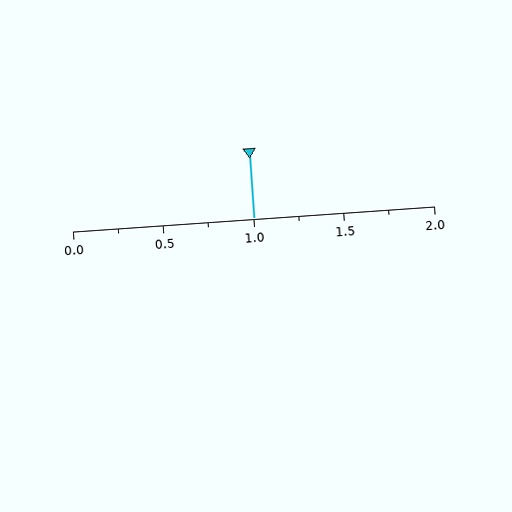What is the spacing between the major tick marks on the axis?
The major ticks are spaced 0.5 apart.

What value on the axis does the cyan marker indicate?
The marker indicates approximately 1.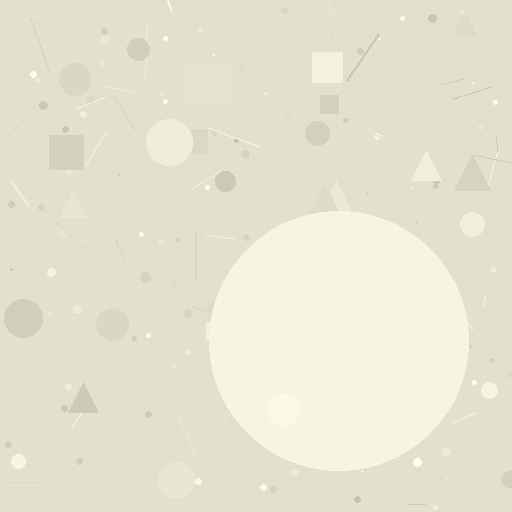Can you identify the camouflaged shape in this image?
The camouflaged shape is a circle.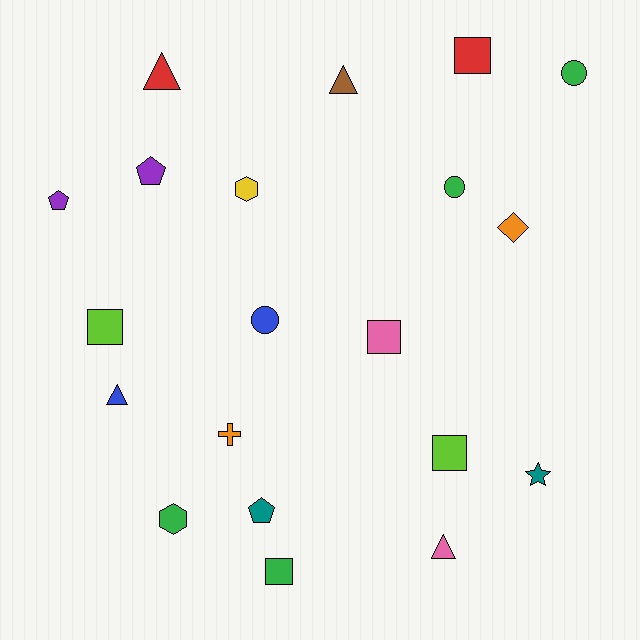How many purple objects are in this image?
There are 2 purple objects.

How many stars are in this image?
There is 1 star.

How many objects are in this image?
There are 20 objects.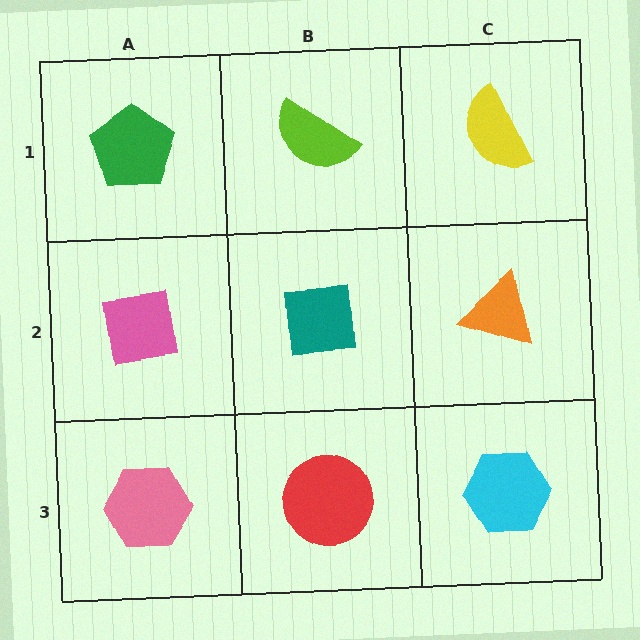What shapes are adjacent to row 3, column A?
A pink square (row 2, column A), a red circle (row 3, column B).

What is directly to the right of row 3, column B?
A cyan hexagon.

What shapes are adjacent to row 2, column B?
A lime semicircle (row 1, column B), a red circle (row 3, column B), a pink square (row 2, column A), an orange triangle (row 2, column C).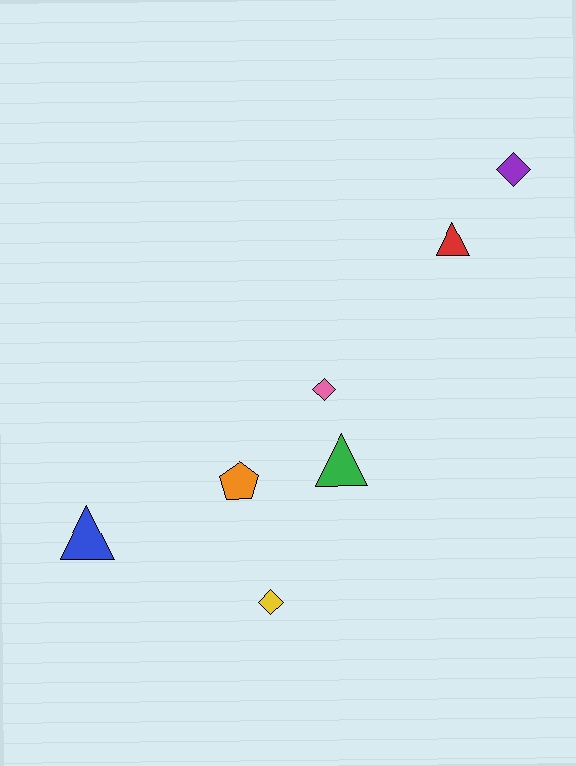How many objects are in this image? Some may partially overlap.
There are 7 objects.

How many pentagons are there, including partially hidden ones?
There is 1 pentagon.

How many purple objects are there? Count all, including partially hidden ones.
There is 1 purple object.